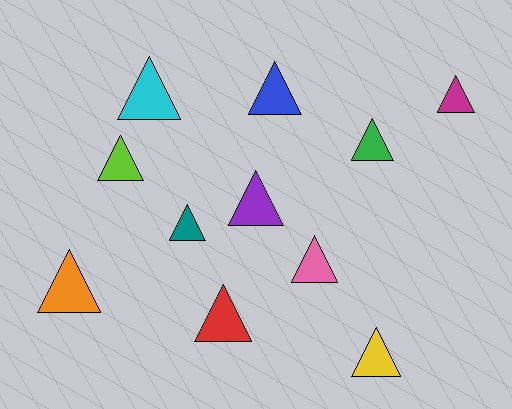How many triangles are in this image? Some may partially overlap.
There are 11 triangles.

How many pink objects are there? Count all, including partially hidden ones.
There is 1 pink object.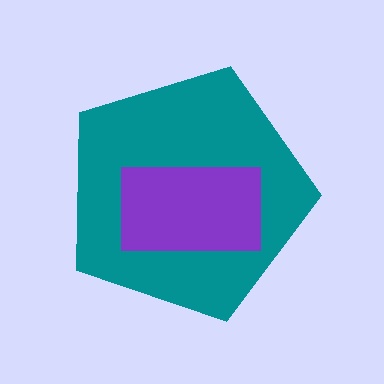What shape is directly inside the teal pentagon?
The purple rectangle.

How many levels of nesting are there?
2.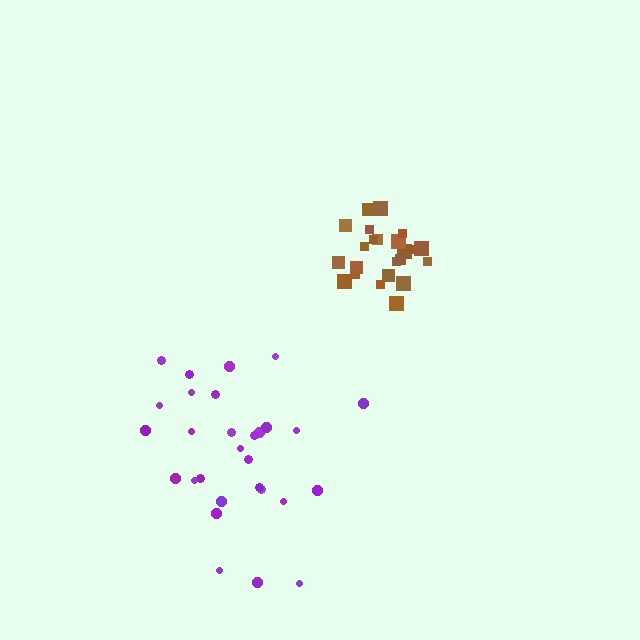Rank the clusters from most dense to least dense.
brown, purple.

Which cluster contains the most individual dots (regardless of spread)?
Purple (29).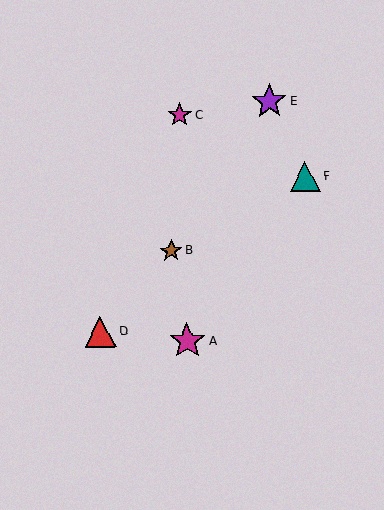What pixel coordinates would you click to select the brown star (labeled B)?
Click at (171, 251) to select the brown star B.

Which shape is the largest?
The magenta star (labeled A) is the largest.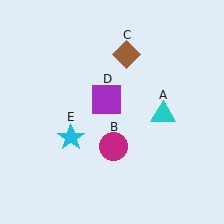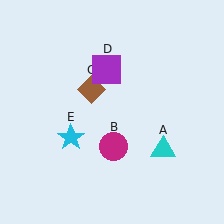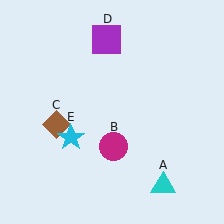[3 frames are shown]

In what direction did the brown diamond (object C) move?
The brown diamond (object C) moved down and to the left.